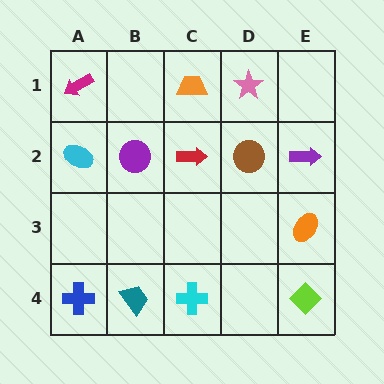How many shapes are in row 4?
4 shapes.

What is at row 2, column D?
A brown circle.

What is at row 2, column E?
A purple arrow.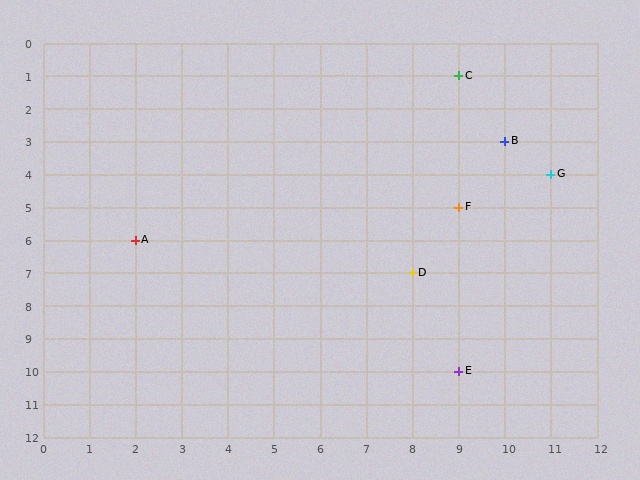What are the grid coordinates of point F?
Point F is at grid coordinates (9, 5).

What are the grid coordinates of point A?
Point A is at grid coordinates (2, 6).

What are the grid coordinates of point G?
Point G is at grid coordinates (11, 4).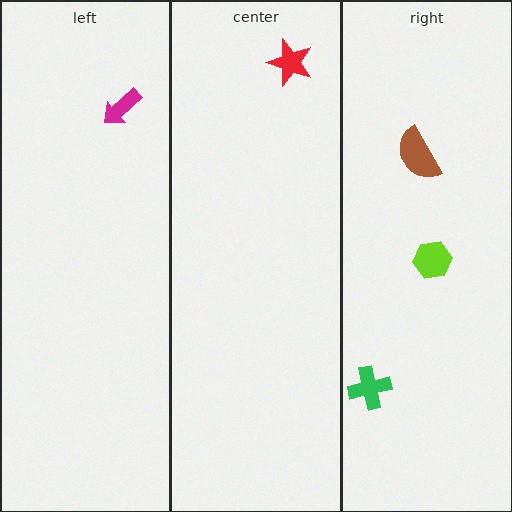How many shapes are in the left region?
1.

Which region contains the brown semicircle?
The right region.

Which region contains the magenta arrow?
The left region.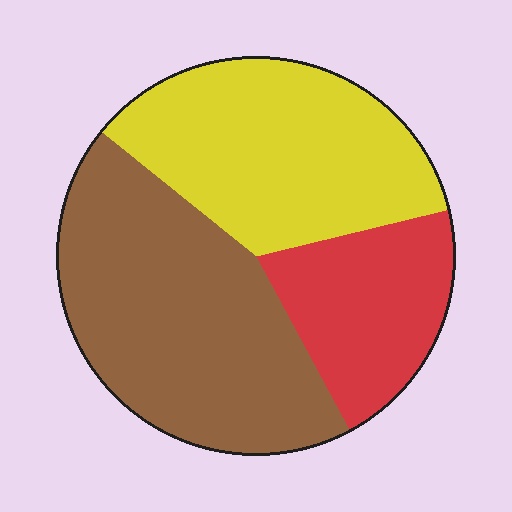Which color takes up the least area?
Red, at roughly 20%.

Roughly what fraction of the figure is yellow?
Yellow takes up about three eighths (3/8) of the figure.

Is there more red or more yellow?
Yellow.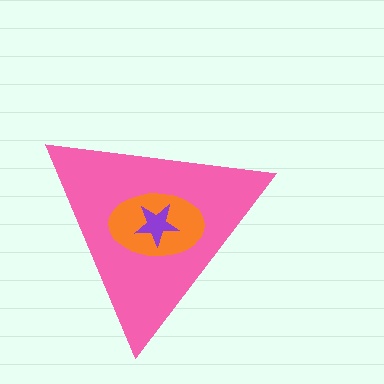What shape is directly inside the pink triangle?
The orange ellipse.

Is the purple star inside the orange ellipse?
Yes.